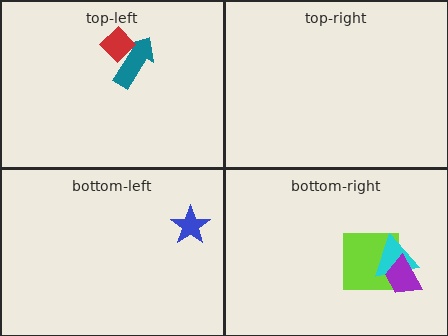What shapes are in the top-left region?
The teal arrow, the red diamond.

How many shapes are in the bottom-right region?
3.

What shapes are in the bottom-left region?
The blue star.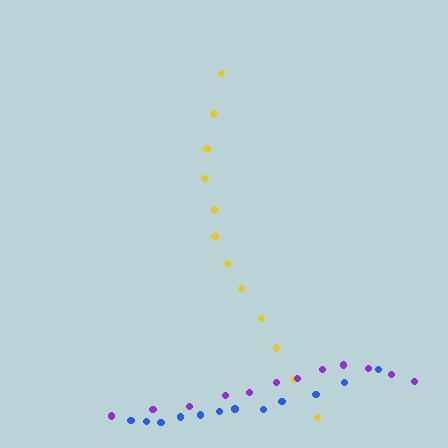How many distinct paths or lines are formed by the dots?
There are 3 distinct paths.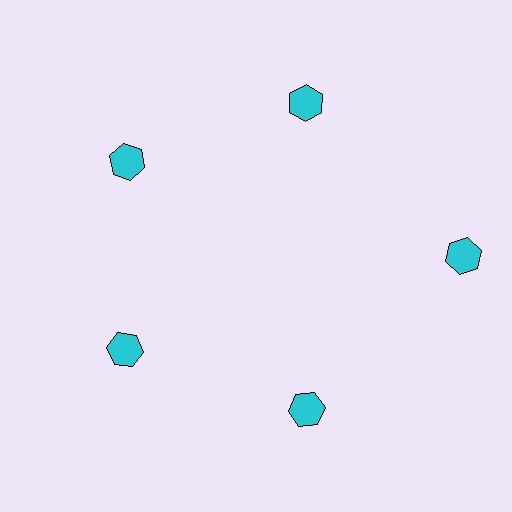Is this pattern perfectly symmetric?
No. The 5 cyan hexagons are arranged in a ring, but one element near the 3 o'clock position is pushed outward from the center, breaking the 5-fold rotational symmetry.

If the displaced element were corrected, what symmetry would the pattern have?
It would have 5-fold rotational symmetry — the pattern would map onto itself every 72 degrees.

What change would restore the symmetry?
The symmetry would be restored by moving it inward, back onto the ring so that all 5 hexagons sit at equal angles and equal distance from the center.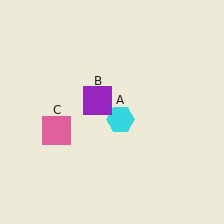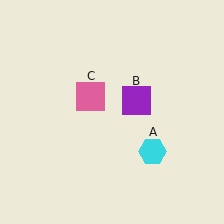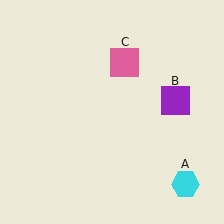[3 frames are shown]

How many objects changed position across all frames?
3 objects changed position: cyan hexagon (object A), purple square (object B), pink square (object C).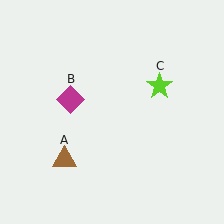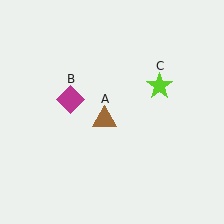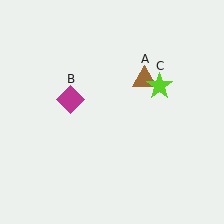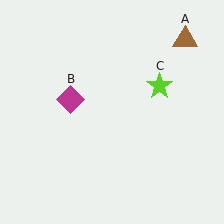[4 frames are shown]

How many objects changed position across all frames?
1 object changed position: brown triangle (object A).